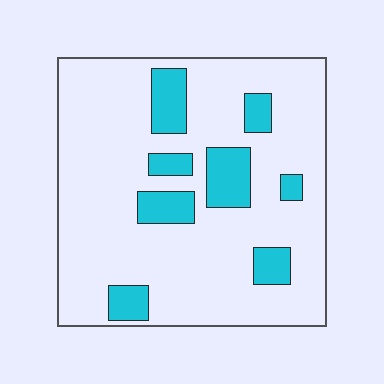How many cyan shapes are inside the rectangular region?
8.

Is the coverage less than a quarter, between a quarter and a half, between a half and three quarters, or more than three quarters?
Less than a quarter.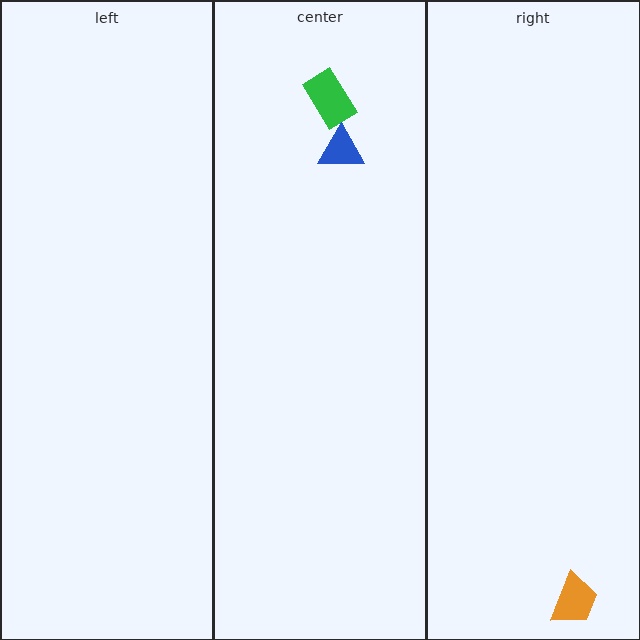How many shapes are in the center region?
2.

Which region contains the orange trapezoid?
The right region.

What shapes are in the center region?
The green rectangle, the blue triangle.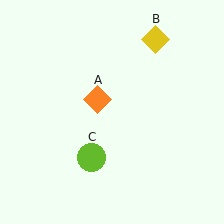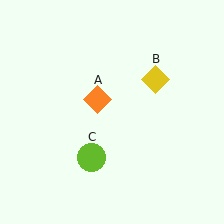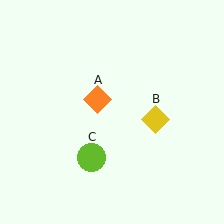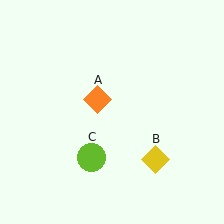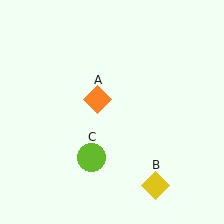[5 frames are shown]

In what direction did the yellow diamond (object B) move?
The yellow diamond (object B) moved down.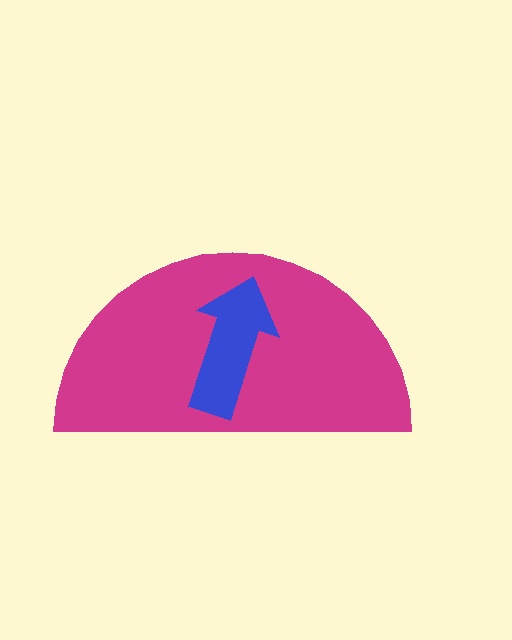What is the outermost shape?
The magenta semicircle.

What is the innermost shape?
The blue arrow.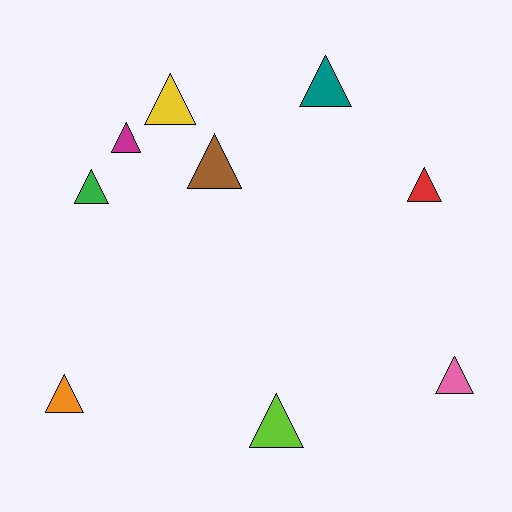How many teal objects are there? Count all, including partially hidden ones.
There is 1 teal object.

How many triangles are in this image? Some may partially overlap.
There are 9 triangles.